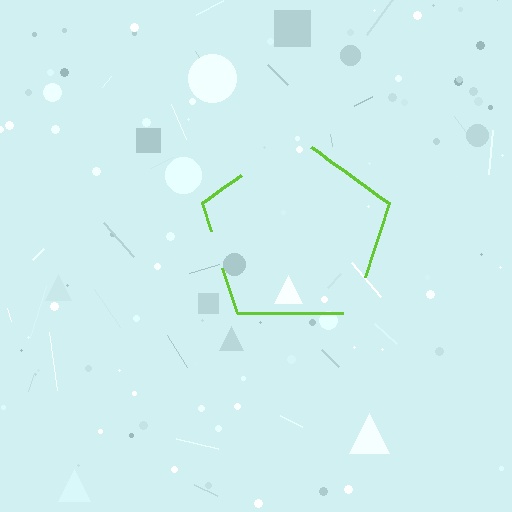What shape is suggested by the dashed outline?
The dashed outline suggests a pentagon.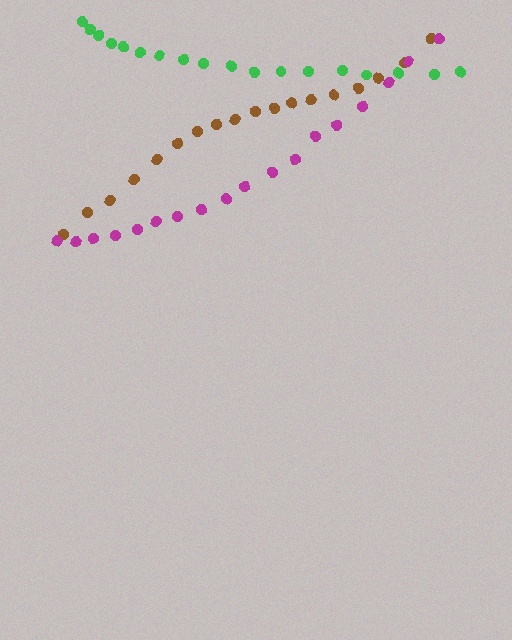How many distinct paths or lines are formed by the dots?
There are 3 distinct paths.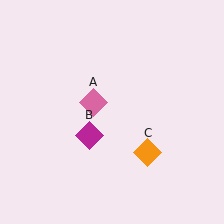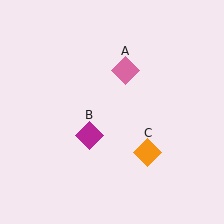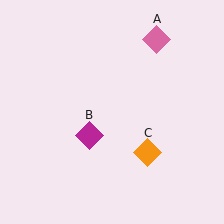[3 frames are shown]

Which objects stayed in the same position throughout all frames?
Magenta diamond (object B) and orange diamond (object C) remained stationary.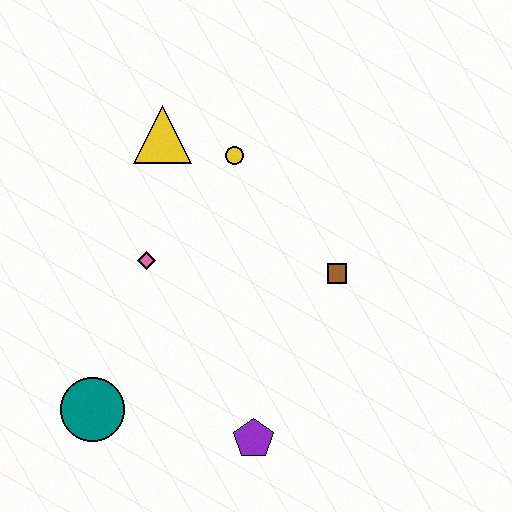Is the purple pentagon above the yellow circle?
No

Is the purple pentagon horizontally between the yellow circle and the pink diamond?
No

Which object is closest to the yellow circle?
The yellow triangle is closest to the yellow circle.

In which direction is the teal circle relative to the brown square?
The teal circle is to the left of the brown square.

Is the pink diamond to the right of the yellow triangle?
No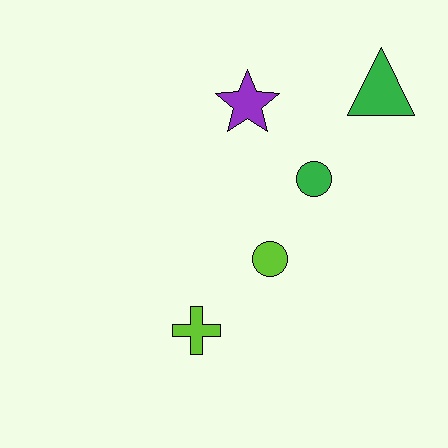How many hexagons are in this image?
There are no hexagons.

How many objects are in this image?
There are 5 objects.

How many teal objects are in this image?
There are no teal objects.